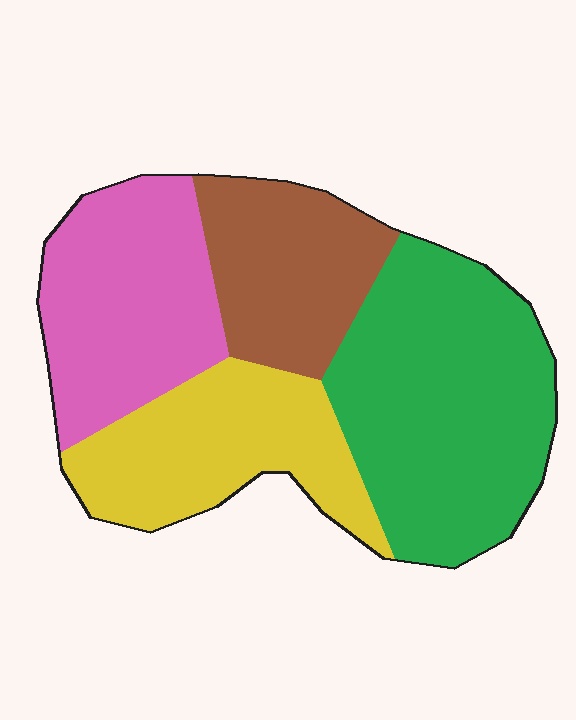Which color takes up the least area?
Brown, at roughly 20%.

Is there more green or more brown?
Green.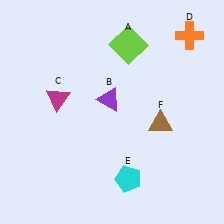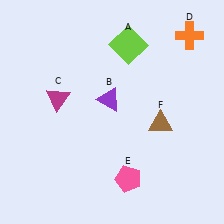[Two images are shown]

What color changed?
The pentagon (E) changed from cyan in Image 1 to pink in Image 2.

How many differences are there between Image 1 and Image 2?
There is 1 difference between the two images.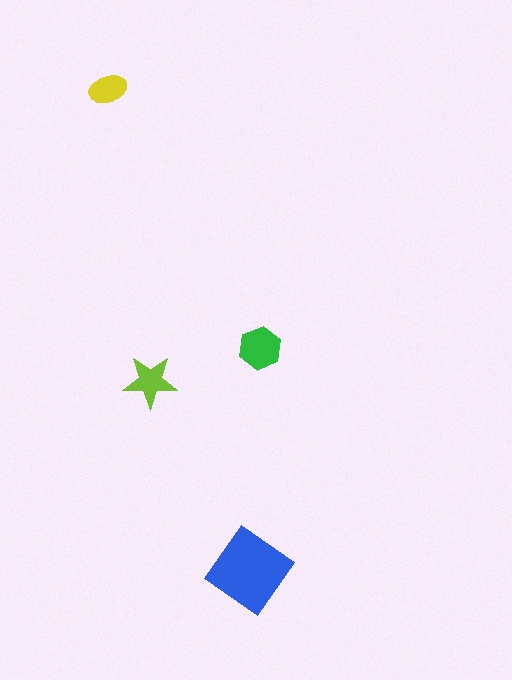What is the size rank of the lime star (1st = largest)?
3rd.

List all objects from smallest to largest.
The yellow ellipse, the lime star, the green hexagon, the blue diamond.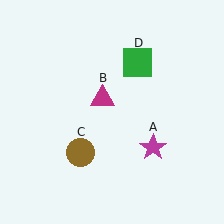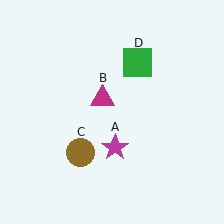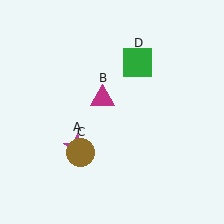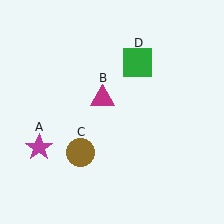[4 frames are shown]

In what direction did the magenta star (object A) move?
The magenta star (object A) moved left.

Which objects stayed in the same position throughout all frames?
Magenta triangle (object B) and brown circle (object C) and green square (object D) remained stationary.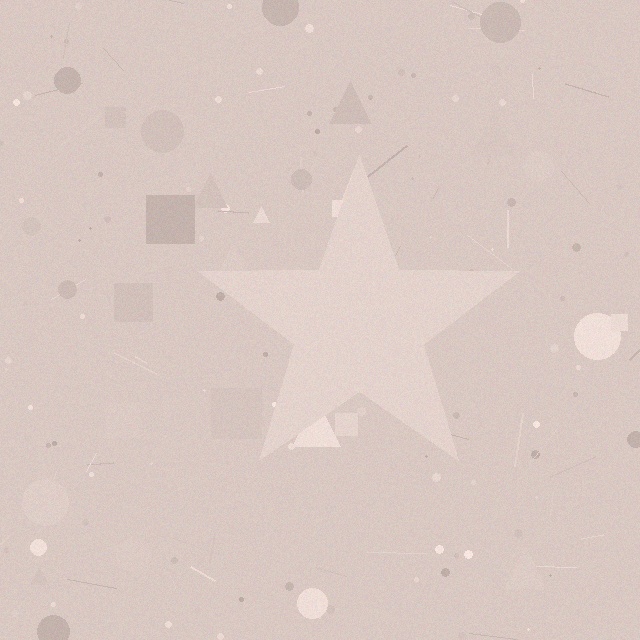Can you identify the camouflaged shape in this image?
The camouflaged shape is a star.